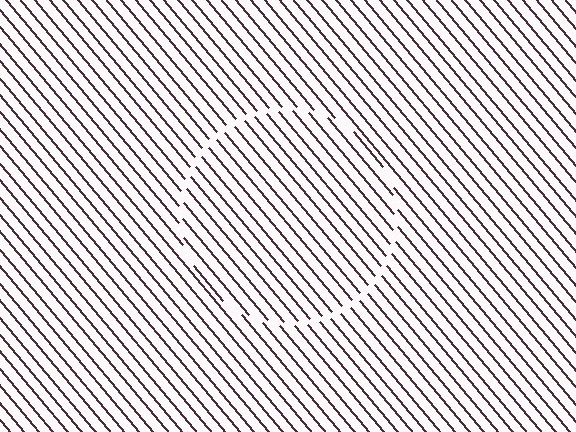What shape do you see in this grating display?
An illusory circle. The interior of the shape contains the same grating, shifted by half a period — the contour is defined by the phase discontinuity where line-ends from the inner and outer gratings abut.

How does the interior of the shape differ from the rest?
The interior of the shape contains the same grating, shifted by half a period — the contour is defined by the phase discontinuity where line-ends from the inner and outer gratings abut.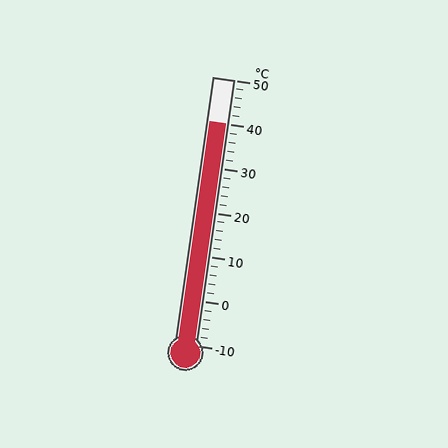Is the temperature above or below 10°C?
The temperature is above 10°C.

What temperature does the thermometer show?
The thermometer shows approximately 40°C.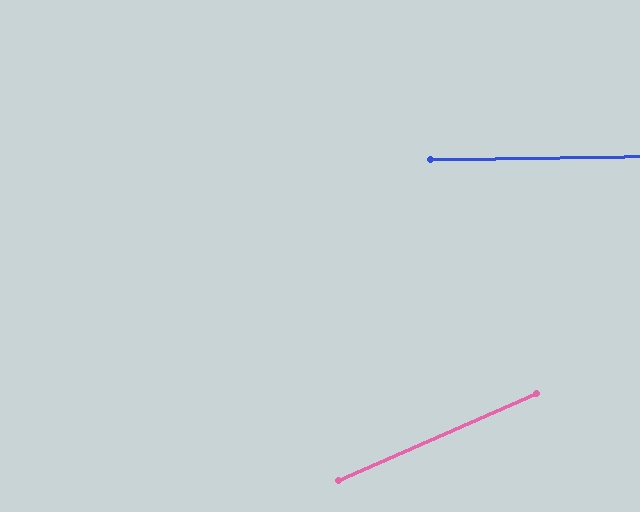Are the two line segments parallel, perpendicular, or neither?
Neither parallel nor perpendicular — they differ by about 23°.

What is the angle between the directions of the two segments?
Approximately 23 degrees.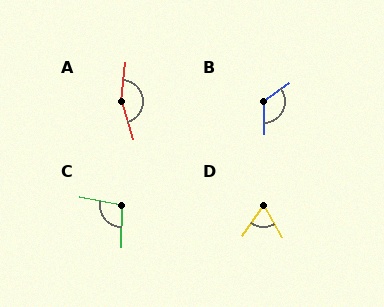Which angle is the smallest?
D, at approximately 65 degrees.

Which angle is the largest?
A, at approximately 157 degrees.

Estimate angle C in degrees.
Approximately 100 degrees.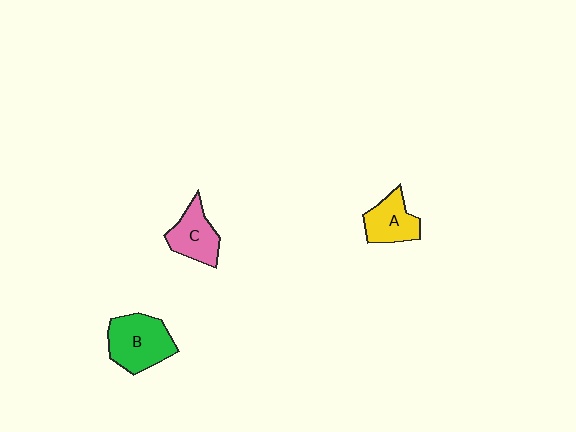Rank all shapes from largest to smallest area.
From largest to smallest: B (green), C (pink), A (yellow).